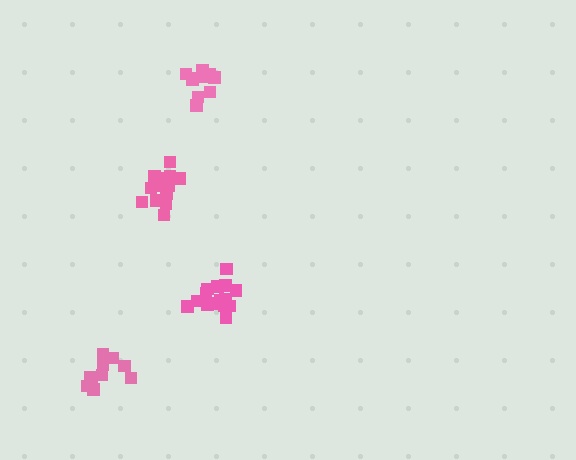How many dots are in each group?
Group 1: 16 dots, Group 2: 10 dots, Group 3: 10 dots, Group 4: 14 dots (50 total).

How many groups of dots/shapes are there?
There are 4 groups.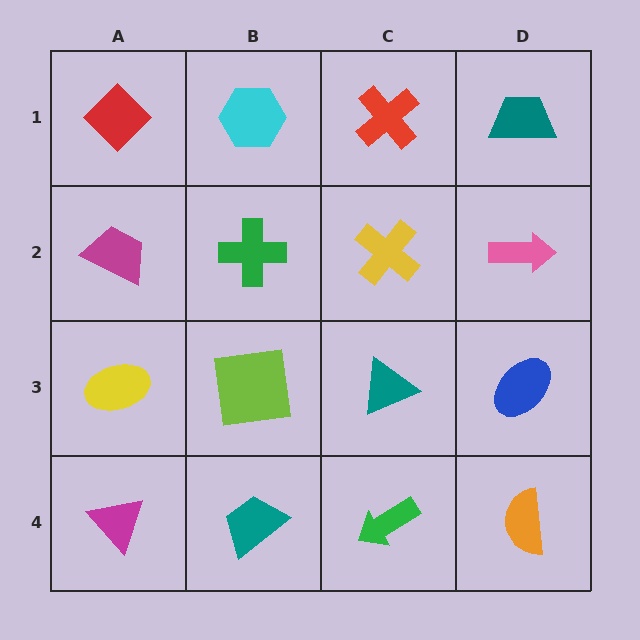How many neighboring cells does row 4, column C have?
3.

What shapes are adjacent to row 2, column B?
A cyan hexagon (row 1, column B), a lime square (row 3, column B), a magenta trapezoid (row 2, column A), a yellow cross (row 2, column C).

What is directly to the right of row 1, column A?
A cyan hexagon.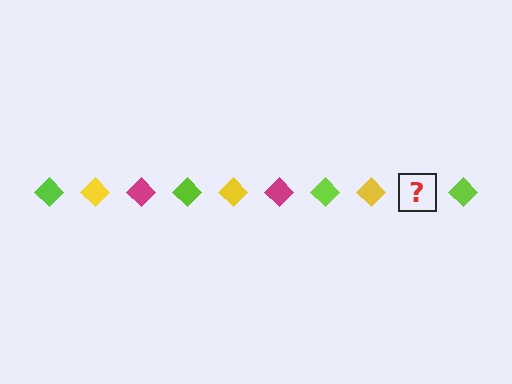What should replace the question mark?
The question mark should be replaced with a magenta diamond.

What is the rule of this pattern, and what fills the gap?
The rule is that the pattern cycles through lime, yellow, magenta diamonds. The gap should be filled with a magenta diamond.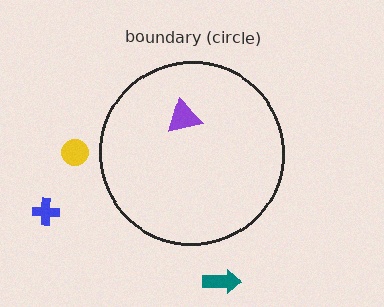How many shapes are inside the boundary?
1 inside, 3 outside.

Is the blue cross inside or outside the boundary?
Outside.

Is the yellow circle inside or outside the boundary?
Outside.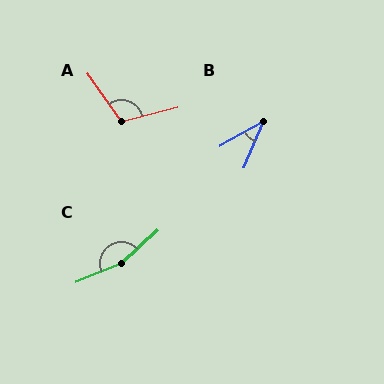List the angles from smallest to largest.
B (37°), A (111°), C (159°).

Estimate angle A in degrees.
Approximately 111 degrees.